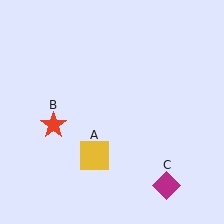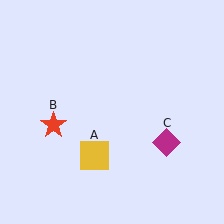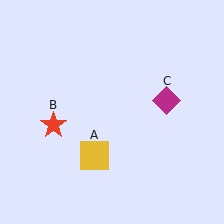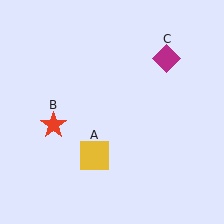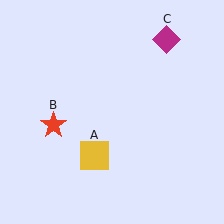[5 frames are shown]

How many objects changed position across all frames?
1 object changed position: magenta diamond (object C).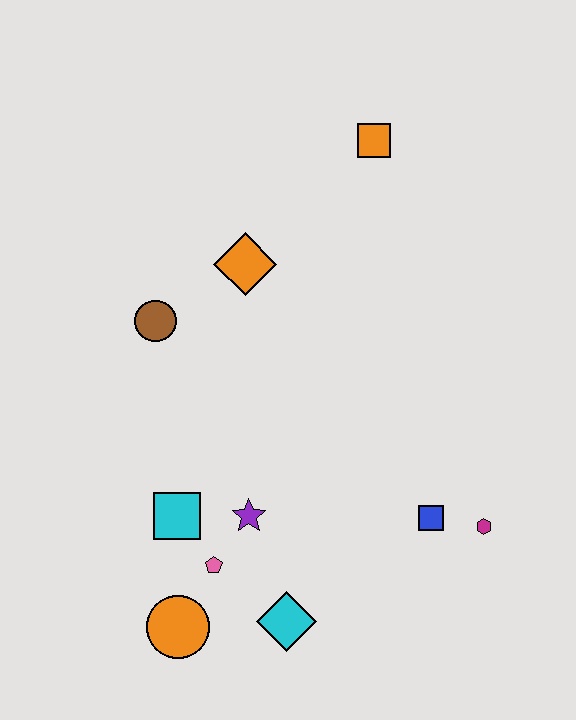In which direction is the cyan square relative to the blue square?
The cyan square is to the left of the blue square.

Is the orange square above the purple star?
Yes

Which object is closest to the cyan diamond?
The pink pentagon is closest to the cyan diamond.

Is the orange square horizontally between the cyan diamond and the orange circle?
No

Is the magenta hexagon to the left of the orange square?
No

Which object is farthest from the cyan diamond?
The orange square is farthest from the cyan diamond.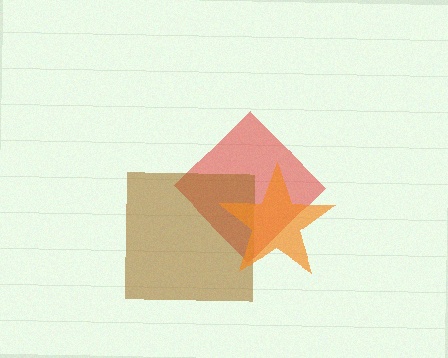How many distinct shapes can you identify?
There are 3 distinct shapes: a red diamond, a brown square, an orange star.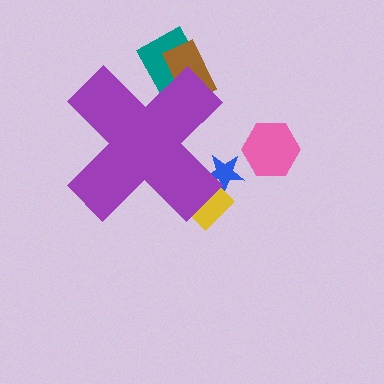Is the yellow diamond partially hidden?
Yes, the yellow diamond is partially hidden behind the purple cross.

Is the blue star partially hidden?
Yes, the blue star is partially hidden behind the purple cross.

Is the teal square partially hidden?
Yes, the teal square is partially hidden behind the purple cross.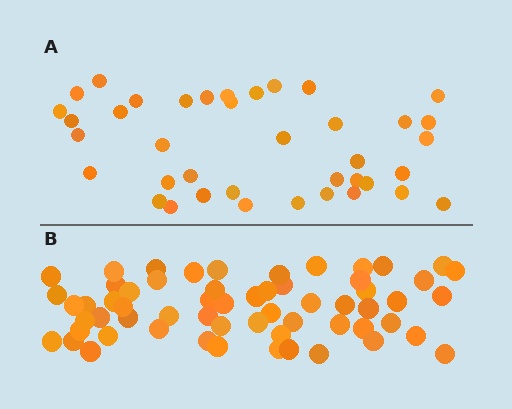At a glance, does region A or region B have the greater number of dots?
Region B (the bottom region) has more dots.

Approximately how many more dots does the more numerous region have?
Region B has approximately 20 more dots than region A.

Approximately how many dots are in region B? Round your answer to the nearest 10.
About 60 dots.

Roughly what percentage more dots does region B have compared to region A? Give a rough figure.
About 55% more.